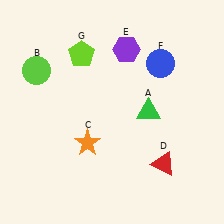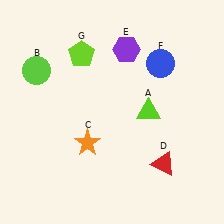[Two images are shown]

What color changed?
The triangle (A) changed from green in Image 1 to lime in Image 2.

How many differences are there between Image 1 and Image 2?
There is 1 difference between the two images.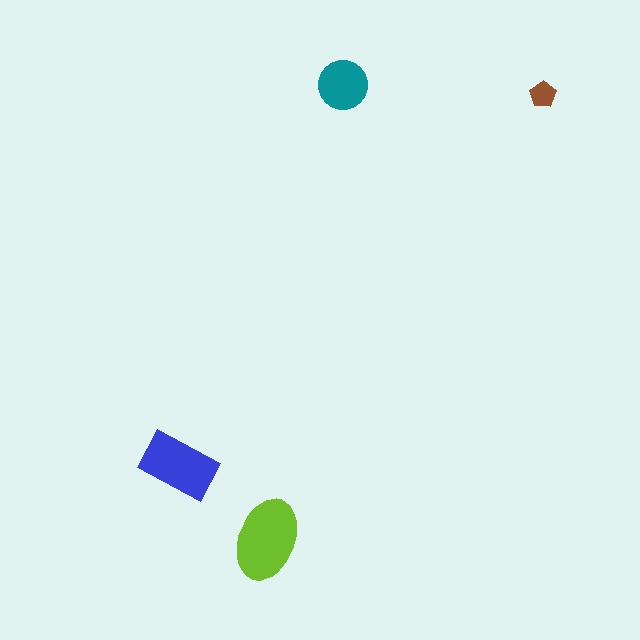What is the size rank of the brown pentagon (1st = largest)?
4th.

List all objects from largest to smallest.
The lime ellipse, the blue rectangle, the teal circle, the brown pentagon.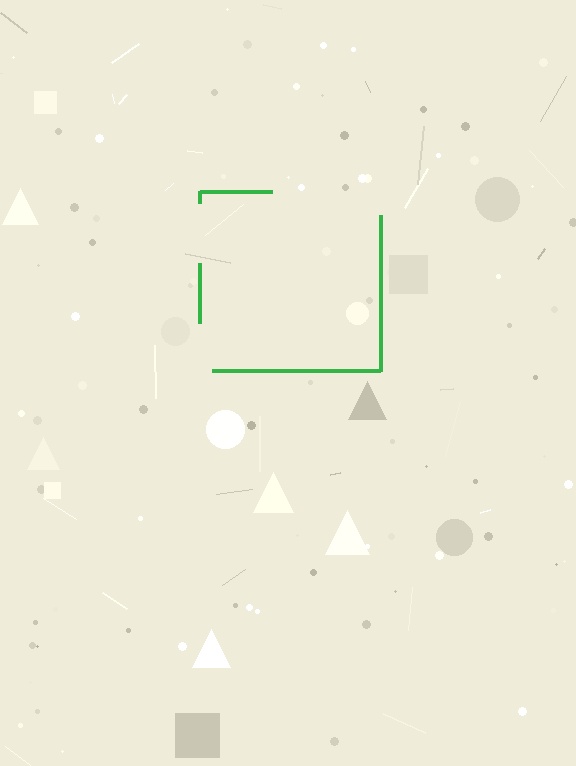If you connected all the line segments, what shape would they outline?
They would outline a square.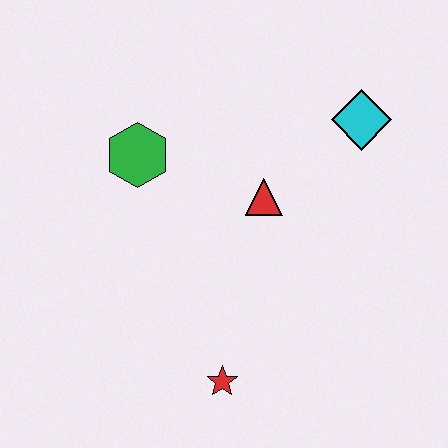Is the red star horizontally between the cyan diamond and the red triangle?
No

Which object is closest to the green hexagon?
The red triangle is closest to the green hexagon.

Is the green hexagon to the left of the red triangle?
Yes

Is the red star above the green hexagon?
No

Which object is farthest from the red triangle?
The red star is farthest from the red triangle.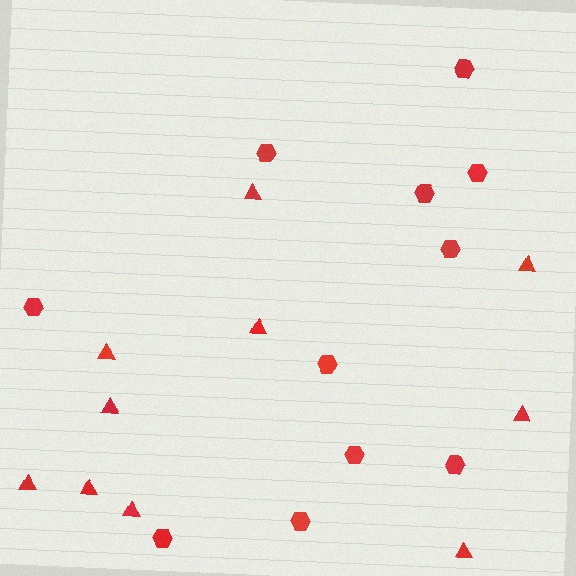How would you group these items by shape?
There are 2 groups: one group of triangles (10) and one group of hexagons (11).